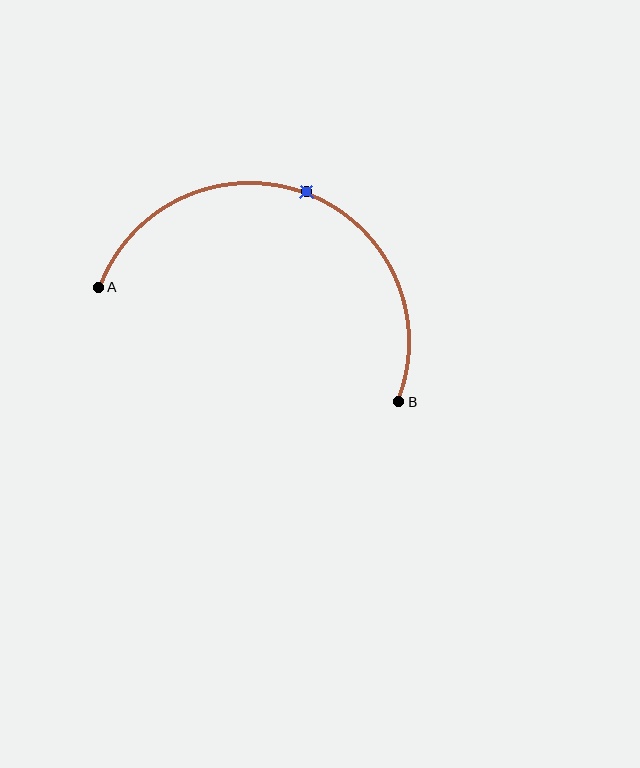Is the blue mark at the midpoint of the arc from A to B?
Yes. The blue mark lies on the arc at equal arc-length from both A and B — it is the arc midpoint.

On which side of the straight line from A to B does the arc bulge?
The arc bulges above the straight line connecting A and B.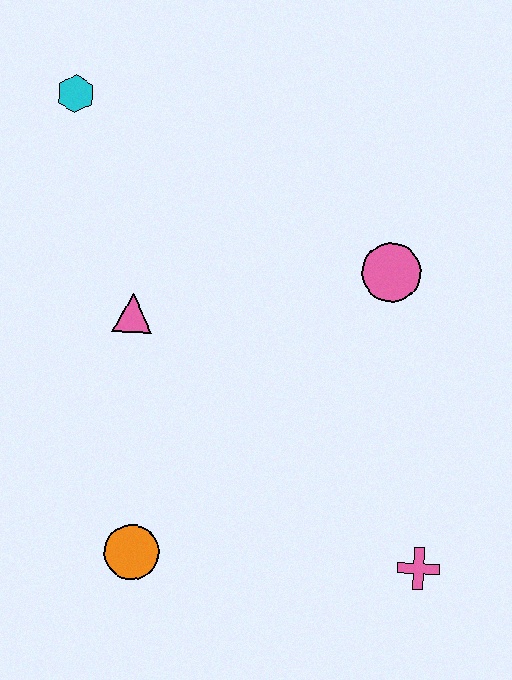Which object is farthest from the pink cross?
The cyan hexagon is farthest from the pink cross.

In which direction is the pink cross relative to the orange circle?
The pink cross is to the right of the orange circle.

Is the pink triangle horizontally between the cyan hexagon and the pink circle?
Yes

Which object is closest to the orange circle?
The pink triangle is closest to the orange circle.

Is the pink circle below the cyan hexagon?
Yes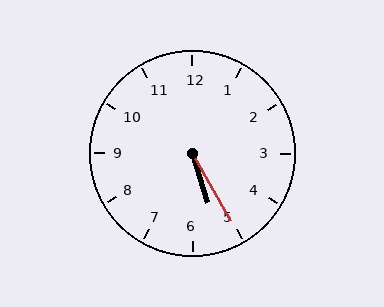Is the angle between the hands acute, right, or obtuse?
It is acute.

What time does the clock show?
5:25.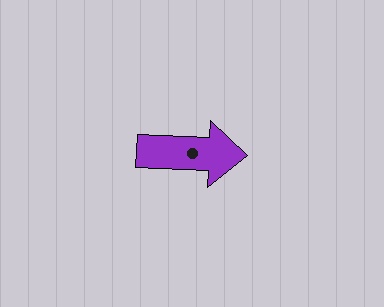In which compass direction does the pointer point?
East.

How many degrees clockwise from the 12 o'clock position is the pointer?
Approximately 92 degrees.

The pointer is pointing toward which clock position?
Roughly 3 o'clock.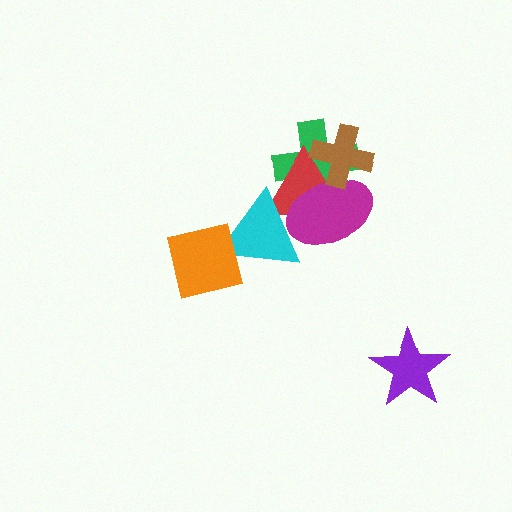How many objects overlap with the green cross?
3 objects overlap with the green cross.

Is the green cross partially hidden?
Yes, it is partially covered by another shape.